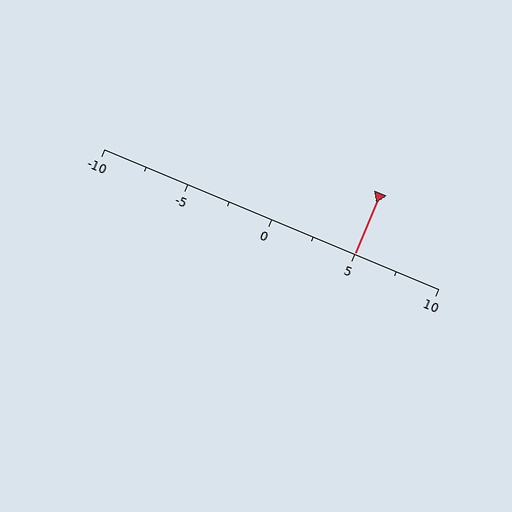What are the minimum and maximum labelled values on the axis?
The axis runs from -10 to 10.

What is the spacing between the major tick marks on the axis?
The major ticks are spaced 5 apart.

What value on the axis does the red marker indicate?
The marker indicates approximately 5.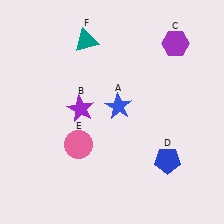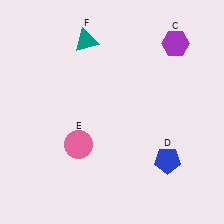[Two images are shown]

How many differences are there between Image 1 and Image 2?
There are 2 differences between the two images.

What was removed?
The blue star (A), the purple star (B) were removed in Image 2.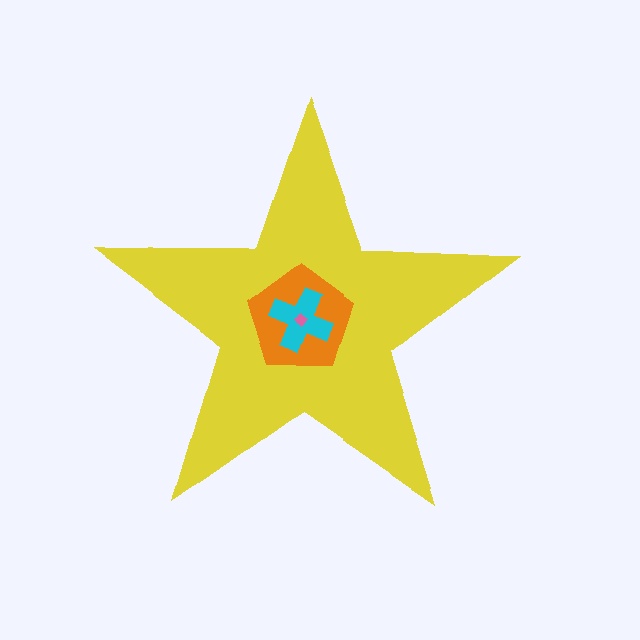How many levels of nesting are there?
4.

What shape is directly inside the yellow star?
The orange pentagon.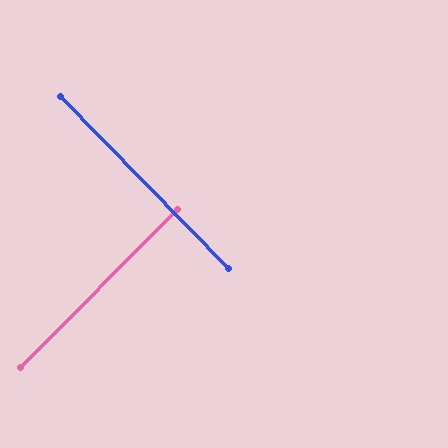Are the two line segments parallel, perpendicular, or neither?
Perpendicular — they meet at approximately 89°.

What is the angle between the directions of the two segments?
Approximately 89 degrees.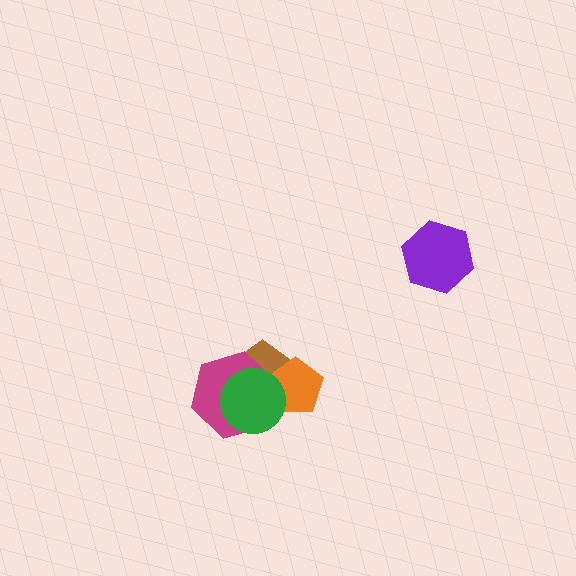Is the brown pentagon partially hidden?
Yes, it is partially covered by another shape.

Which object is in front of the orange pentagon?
The green circle is in front of the orange pentagon.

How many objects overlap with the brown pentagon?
3 objects overlap with the brown pentagon.